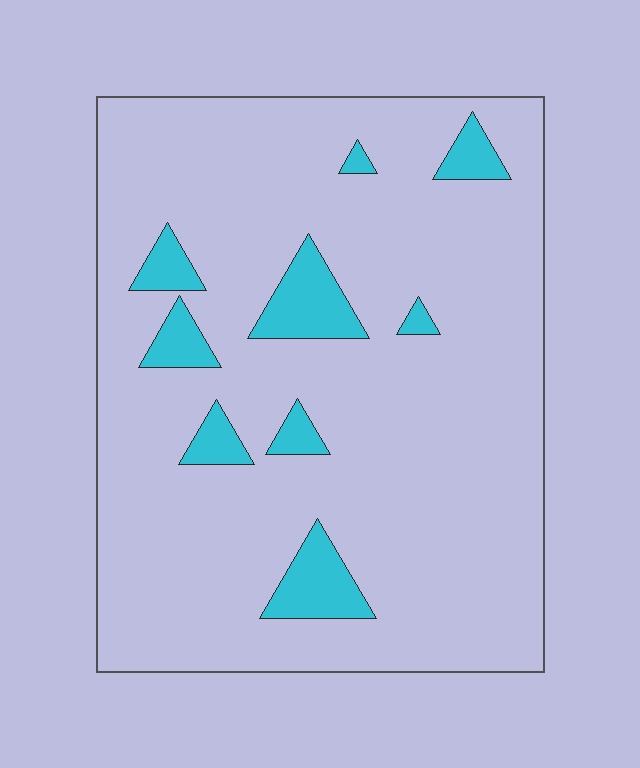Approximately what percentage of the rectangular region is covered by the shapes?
Approximately 10%.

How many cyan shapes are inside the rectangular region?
9.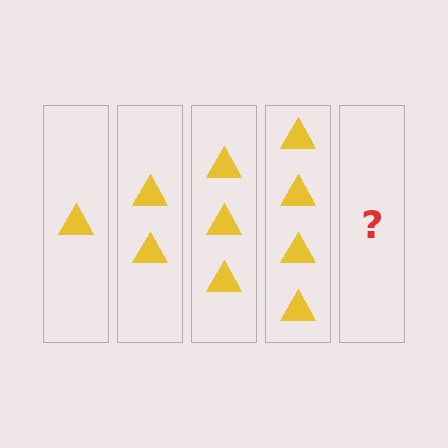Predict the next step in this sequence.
The next step is 5 triangles.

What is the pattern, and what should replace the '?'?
The pattern is that each step adds one more triangle. The '?' should be 5 triangles.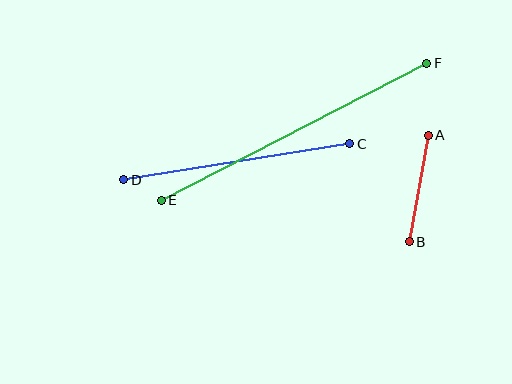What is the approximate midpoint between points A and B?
The midpoint is at approximately (419, 188) pixels.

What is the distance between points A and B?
The distance is approximately 108 pixels.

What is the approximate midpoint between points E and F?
The midpoint is at approximately (294, 132) pixels.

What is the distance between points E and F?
The distance is approximately 299 pixels.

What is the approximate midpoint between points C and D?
The midpoint is at approximately (237, 162) pixels.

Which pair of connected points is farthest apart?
Points E and F are farthest apart.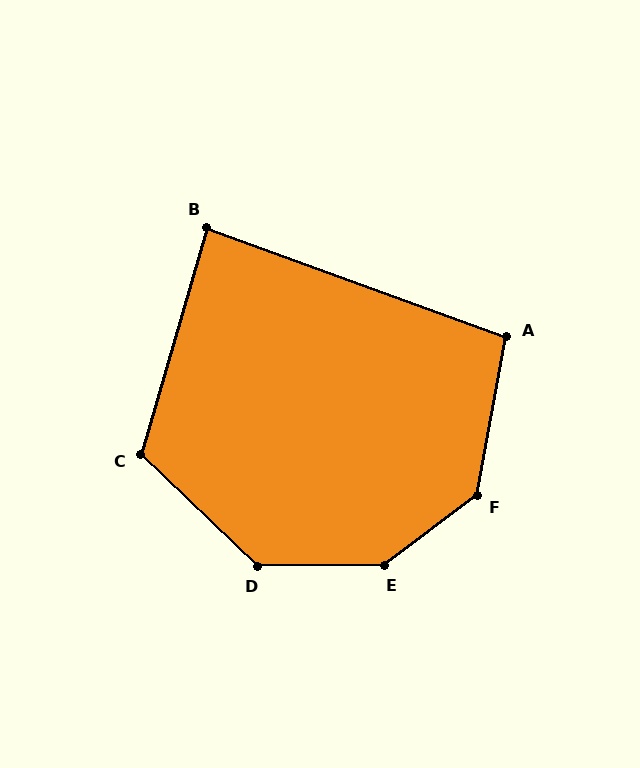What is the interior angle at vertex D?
Approximately 136 degrees (obtuse).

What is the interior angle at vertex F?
Approximately 138 degrees (obtuse).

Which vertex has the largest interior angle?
E, at approximately 143 degrees.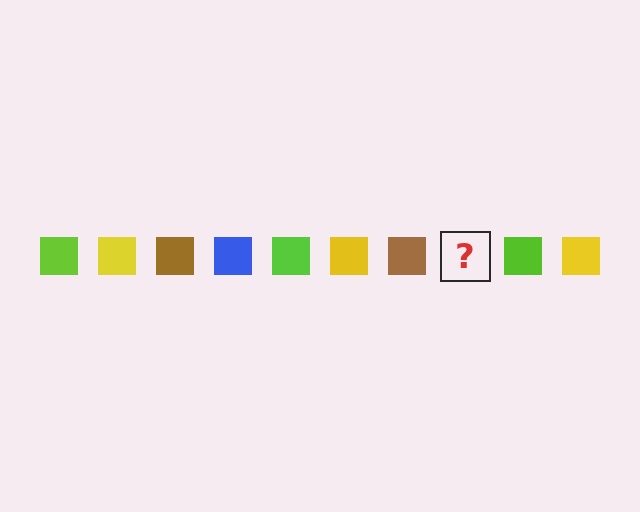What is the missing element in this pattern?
The missing element is a blue square.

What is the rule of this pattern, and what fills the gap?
The rule is that the pattern cycles through lime, yellow, brown, blue squares. The gap should be filled with a blue square.